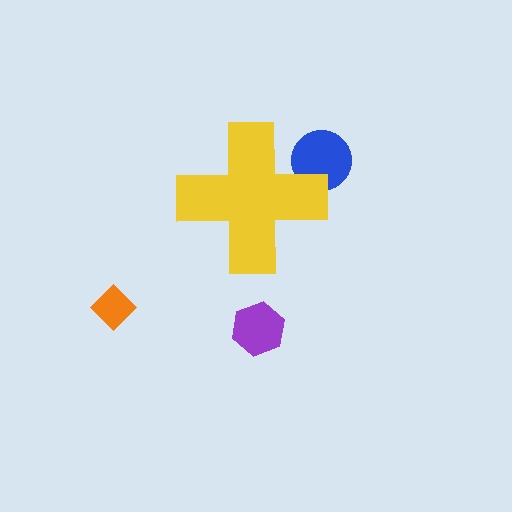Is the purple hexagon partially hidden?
No, the purple hexagon is fully visible.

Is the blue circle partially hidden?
Yes, the blue circle is partially hidden behind the yellow cross.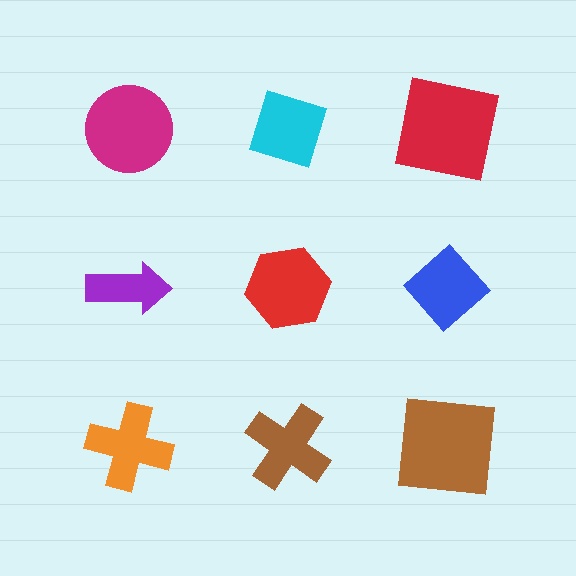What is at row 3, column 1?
An orange cross.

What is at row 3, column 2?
A brown cross.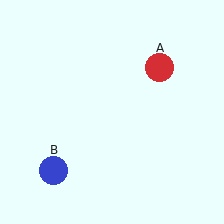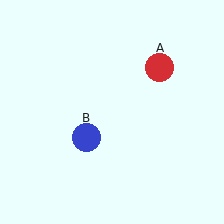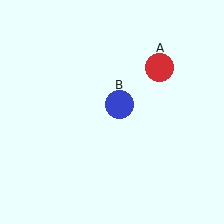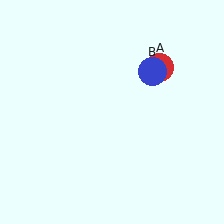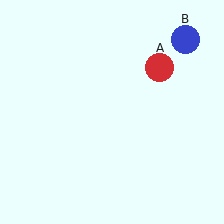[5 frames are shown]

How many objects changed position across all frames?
1 object changed position: blue circle (object B).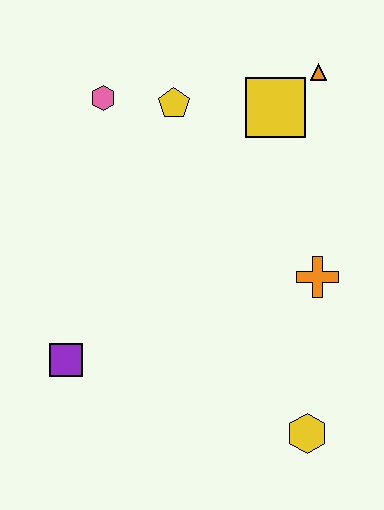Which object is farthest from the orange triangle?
The purple square is farthest from the orange triangle.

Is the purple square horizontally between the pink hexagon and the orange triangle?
No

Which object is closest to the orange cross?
The yellow hexagon is closest to the orange cross.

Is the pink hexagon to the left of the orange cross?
Yes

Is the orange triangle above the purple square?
Yes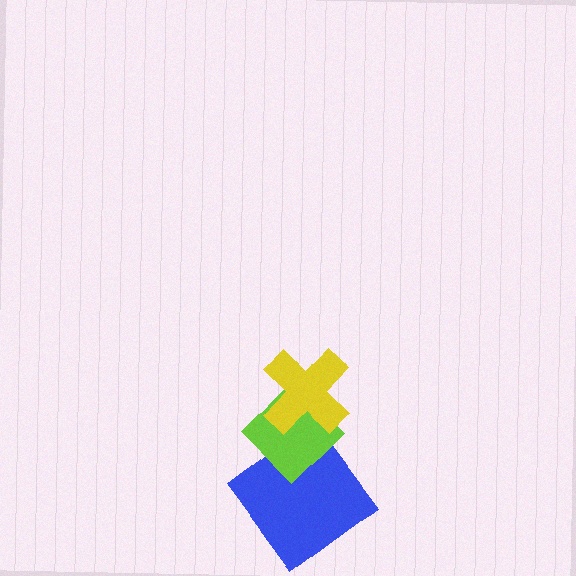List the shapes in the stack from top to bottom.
From top to bottom: the yellow cross, the lime diamond, the blue diamond.